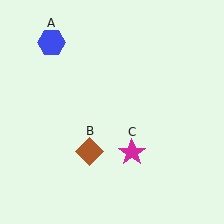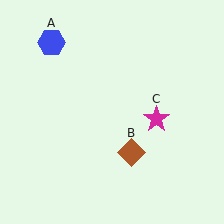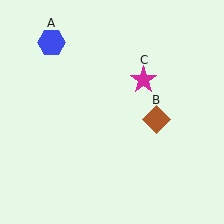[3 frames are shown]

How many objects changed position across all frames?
2 objects changed position: brown diamond (object B), magenta star (object C).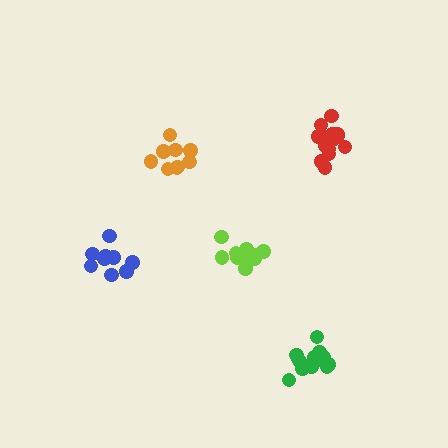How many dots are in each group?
Group 1: 9 dots, Group 2: 9 dots, Group 3: 13 dots, Group 4: 15 dots, Group 5: 13 dots (59 total).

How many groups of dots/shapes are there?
There are 5 groups.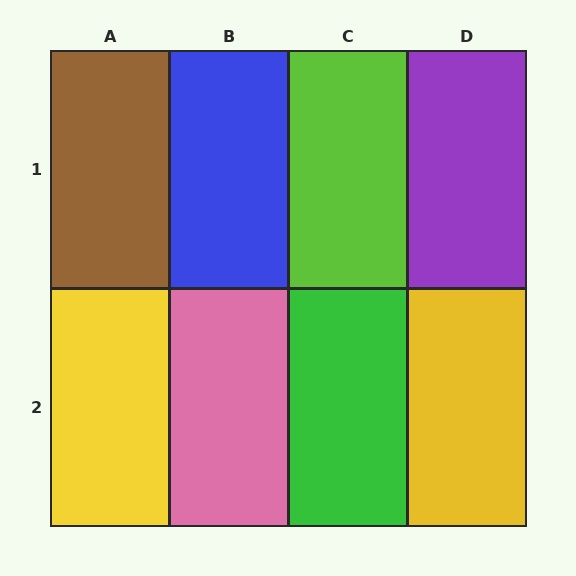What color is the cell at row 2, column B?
Pink.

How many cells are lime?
1 cell is lime.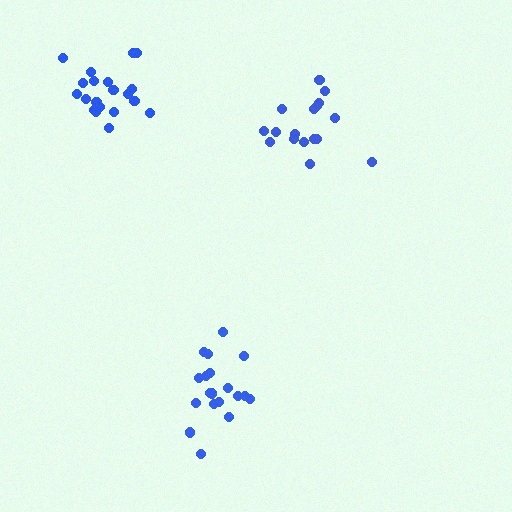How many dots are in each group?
Group 1: 20 dots, Group 2: 17 dots, Group 3: 19 dots (56 total).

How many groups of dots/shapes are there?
There are 3 groups.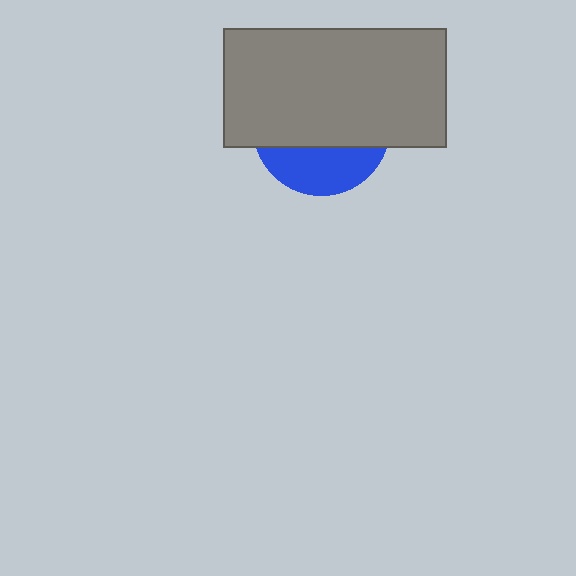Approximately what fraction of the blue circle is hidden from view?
Roughly 68% of the blue circle is hidden behind the gray rectangle.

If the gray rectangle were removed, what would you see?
You would see the complete blue circle.